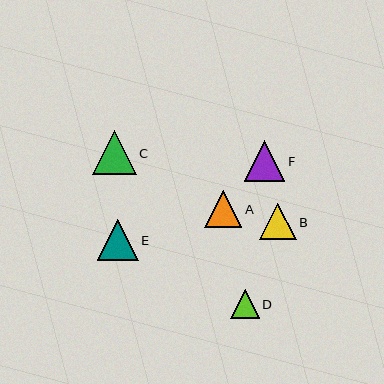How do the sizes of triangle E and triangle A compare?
Triangle E and triangle A are approximately the same size.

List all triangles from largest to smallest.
From largest to smallest: C, E, F, A, B, D.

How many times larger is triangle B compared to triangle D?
Triangle B is approximately 1.3 times the size of triangle D.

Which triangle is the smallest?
Triangle D is the smallest with a size of approximately 29 pixels.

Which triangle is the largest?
Triangle C is the largest with a size of approximately 44 pixels.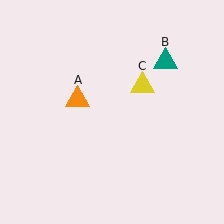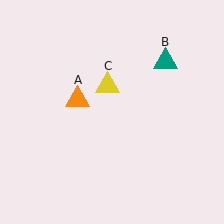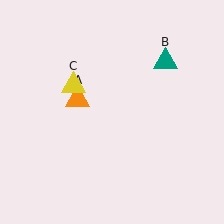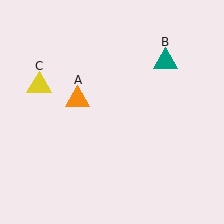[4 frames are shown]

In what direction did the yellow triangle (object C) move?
The yellow triangle (object C) moved left.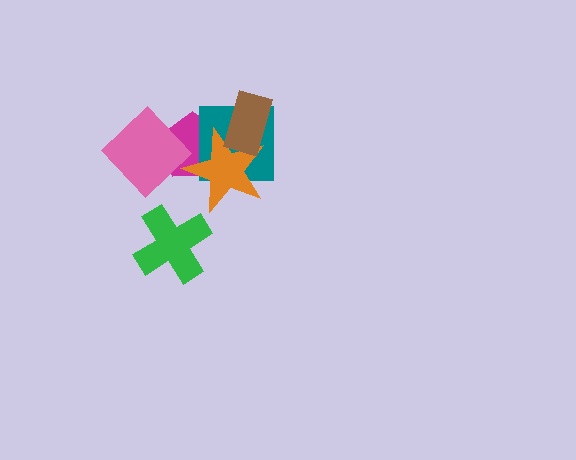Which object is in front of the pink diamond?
The orange star is in front of the pink diamond.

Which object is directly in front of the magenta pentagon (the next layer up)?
The pink diamond is directly in front of the magenta pentagon.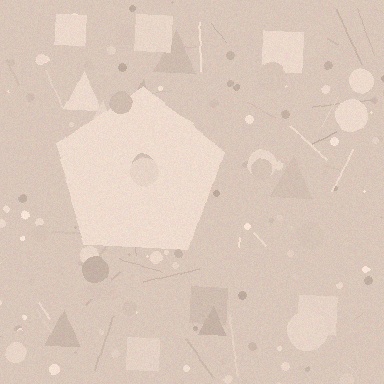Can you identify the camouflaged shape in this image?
The camouflaged shape is a pentagon.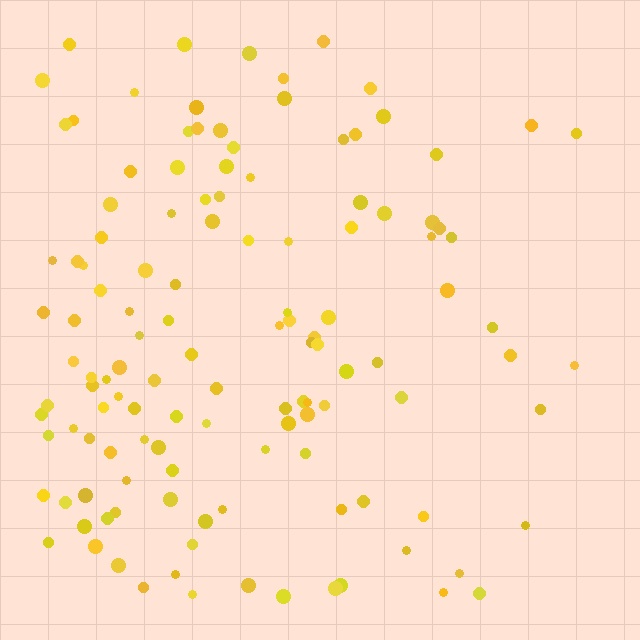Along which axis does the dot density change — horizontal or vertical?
Horizontal.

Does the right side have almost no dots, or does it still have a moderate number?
Still a moderate number, just noticeably fewer than the left.